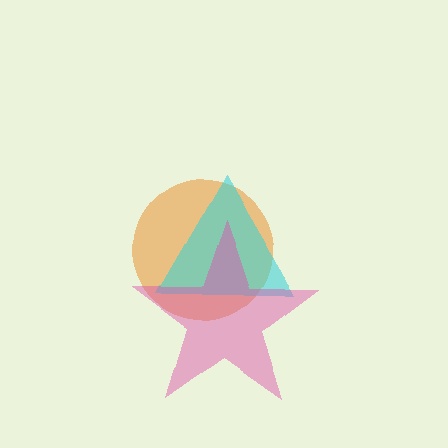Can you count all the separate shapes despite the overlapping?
Yes, there are 3 separate shapes.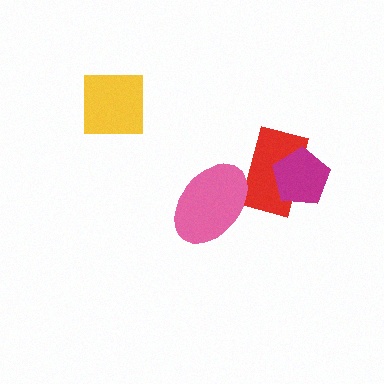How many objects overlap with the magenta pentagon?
1 object overlaps with the magenta pentagon.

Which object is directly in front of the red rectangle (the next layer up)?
The magenta pentagon is directly in front of the red rectangle.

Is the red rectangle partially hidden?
Yes, it is partially covered by another shape.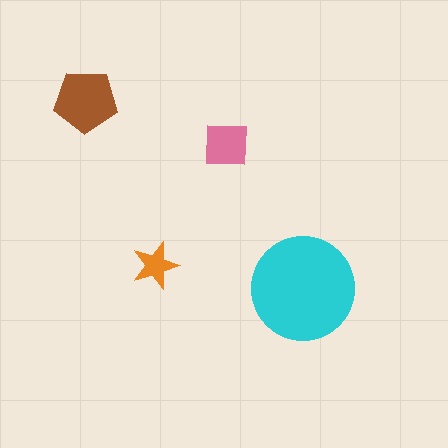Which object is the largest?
The cyan circle.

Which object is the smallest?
The orange star.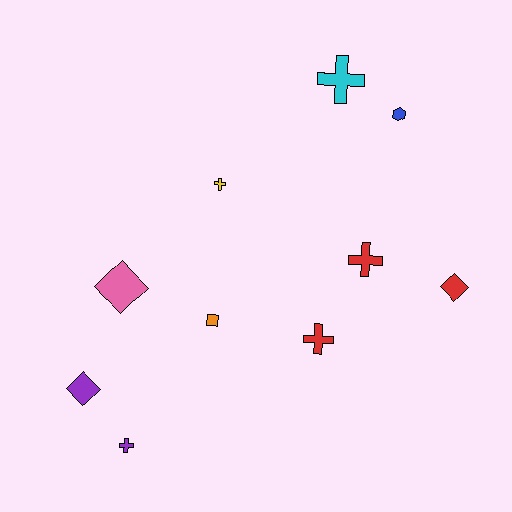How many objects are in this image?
There are 10 objects.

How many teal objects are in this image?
There are no teal objects.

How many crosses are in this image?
There are 5 crosses.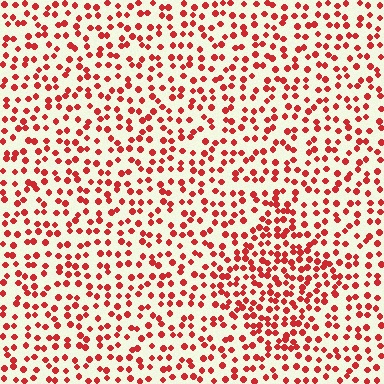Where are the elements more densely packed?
The elements are more densely packed inside the diamond boundary.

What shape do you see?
I see a diamond.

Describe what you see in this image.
The image contains small red elements arranged at two different densities. A diamond-shaped region is visible where the elements are more densely packed than the surrounding area.